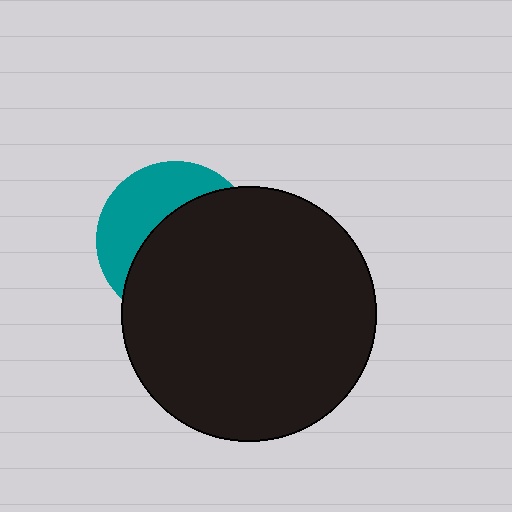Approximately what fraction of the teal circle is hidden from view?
Roughly 62% of the teal circle is hidden behind the black circle.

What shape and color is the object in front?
The object in front is a black circle.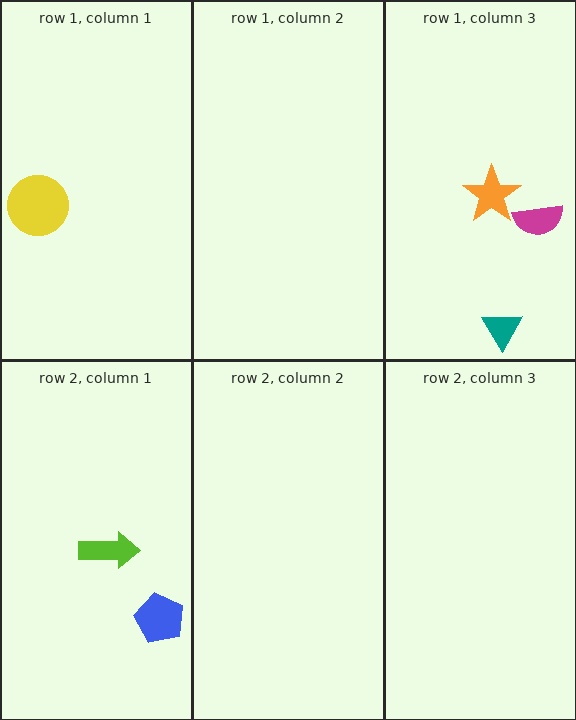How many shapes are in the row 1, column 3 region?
3.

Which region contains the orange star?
The row 1, column 3 region.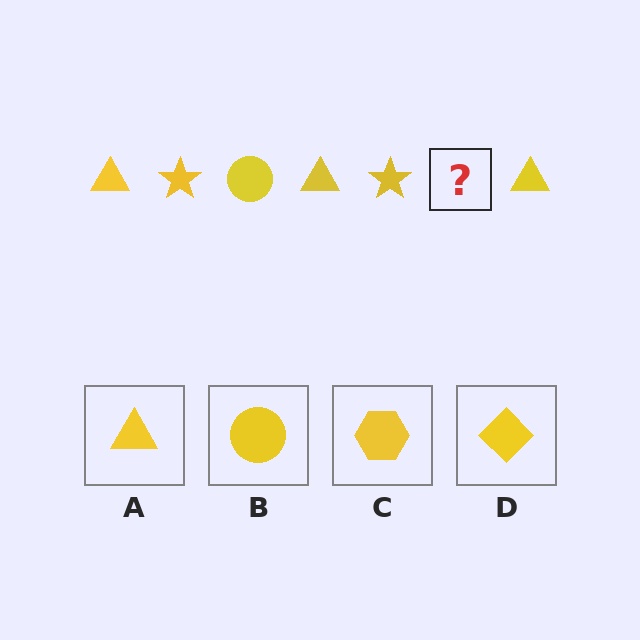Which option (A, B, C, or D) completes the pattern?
B.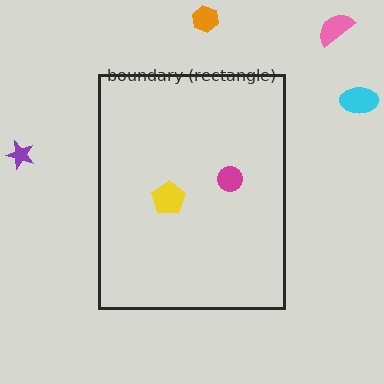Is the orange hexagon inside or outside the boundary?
Outside.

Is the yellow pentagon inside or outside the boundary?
Inside.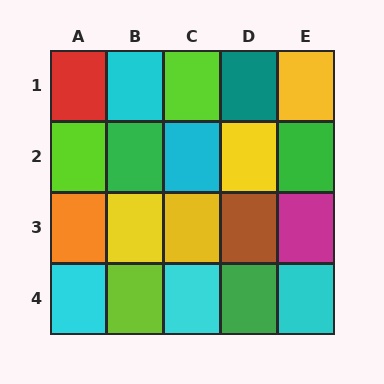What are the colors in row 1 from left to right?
Red, cyan, lime, teal, yellow.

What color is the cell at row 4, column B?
Lime.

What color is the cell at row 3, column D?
Brown.